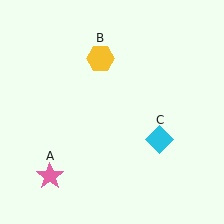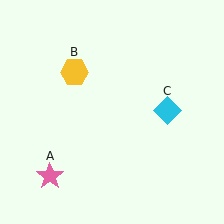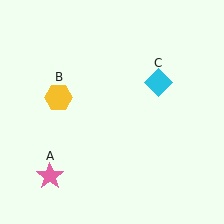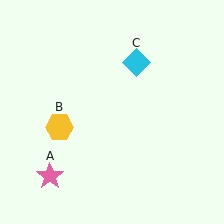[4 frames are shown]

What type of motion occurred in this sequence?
The yellow hexagon (object B), cyan diamond (object C) rotated counterclockwise around the center of the scene.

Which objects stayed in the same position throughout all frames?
Pink star (object A) remained stationary.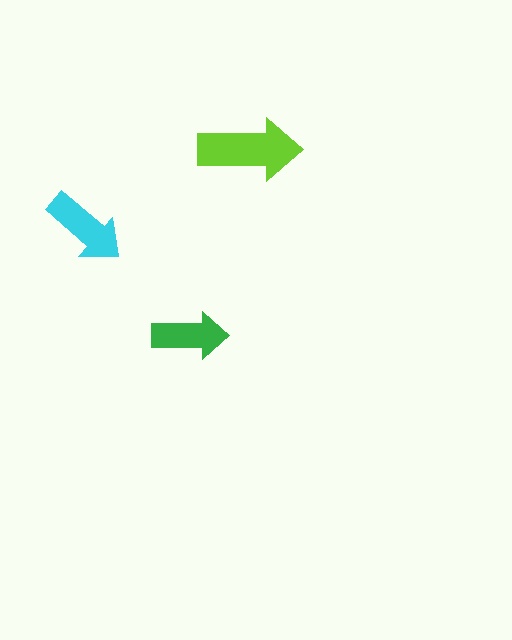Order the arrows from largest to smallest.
the lime one, the cyan one, the green one.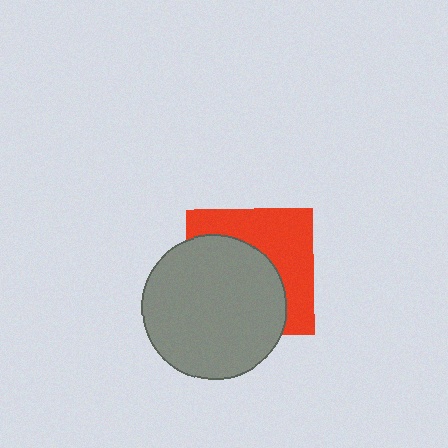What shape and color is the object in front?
The object in front is a gray circle.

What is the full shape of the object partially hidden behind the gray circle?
The partially hidden object is a red square.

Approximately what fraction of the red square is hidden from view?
Roughly 56% of the red square is hidden behind the gray circle.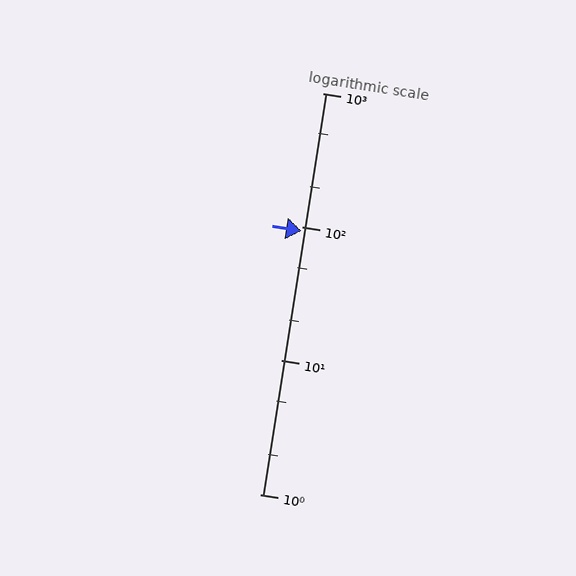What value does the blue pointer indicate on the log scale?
The pointer indicates approximately 93.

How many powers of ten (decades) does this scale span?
The scale spans 3 decades, from 1 to 1000.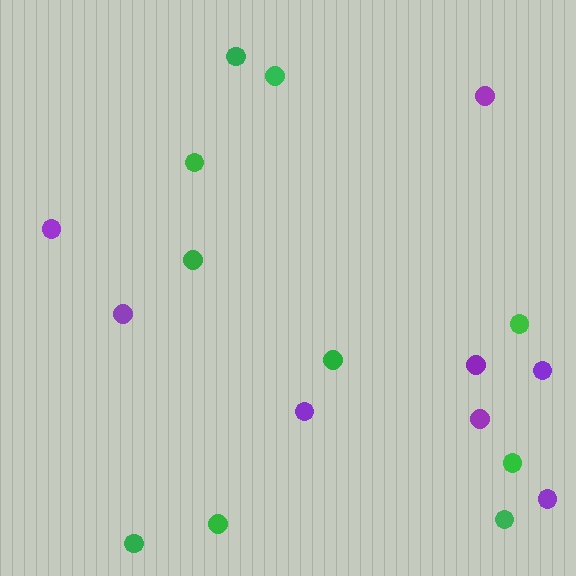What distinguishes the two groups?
There are 2 groups: one group of green circles (10) and one group of purple circles (8).